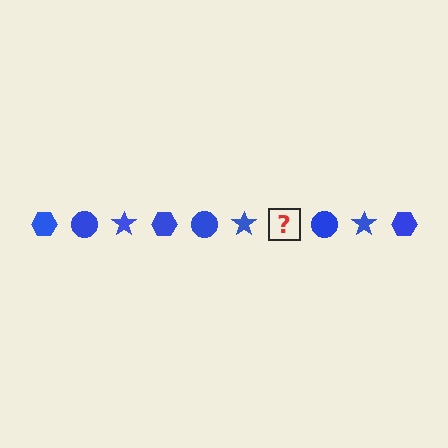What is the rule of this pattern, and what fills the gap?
The rule is that the pattern cycles through hexagon, circle, star shapes in blue. The gap should be filled with a blue hexagon.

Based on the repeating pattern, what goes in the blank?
The blank should be a blue hexagon.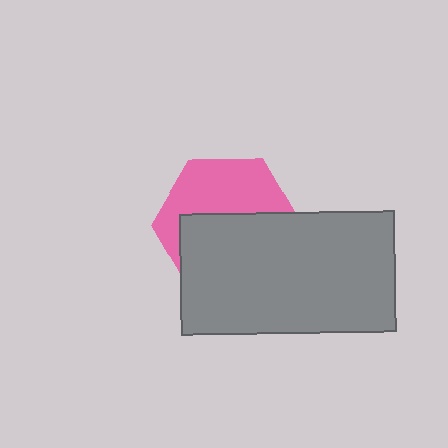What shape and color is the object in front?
The object in front is a gray rectangle.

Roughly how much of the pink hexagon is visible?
About half of it is visible (roughly 46%).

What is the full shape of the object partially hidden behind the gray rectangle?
The partially hidden object is a pink hexagon.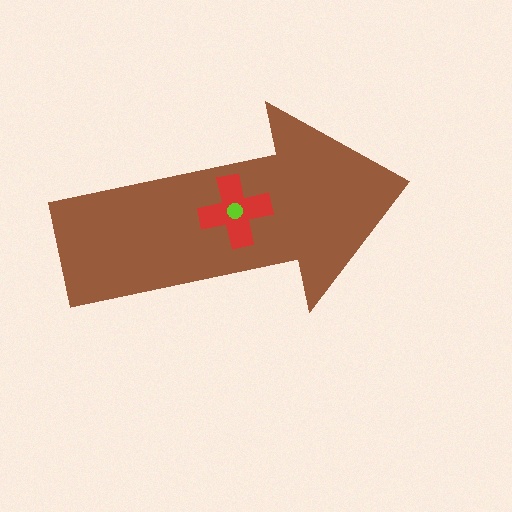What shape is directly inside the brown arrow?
The red cross.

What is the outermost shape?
The brown arrow.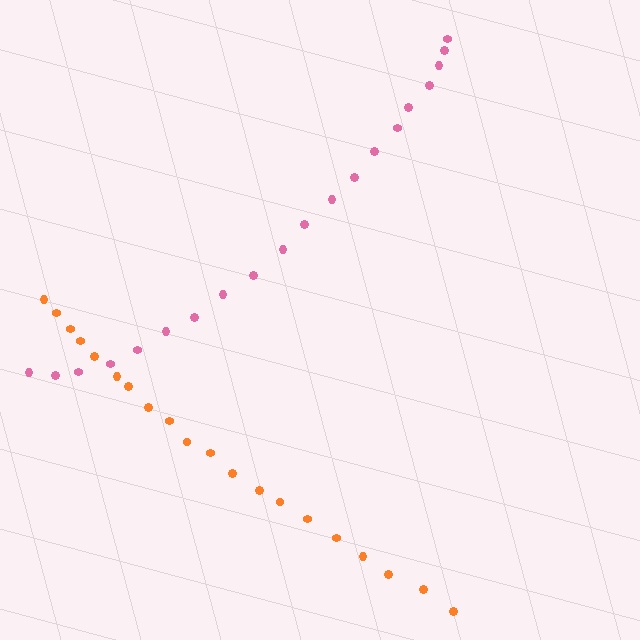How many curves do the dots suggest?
There are 2 distinct paths.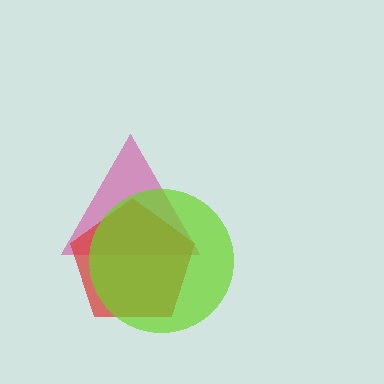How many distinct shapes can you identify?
There are 3 distinct shapes: a magenta triangle, a red pentagon, a lime circle.